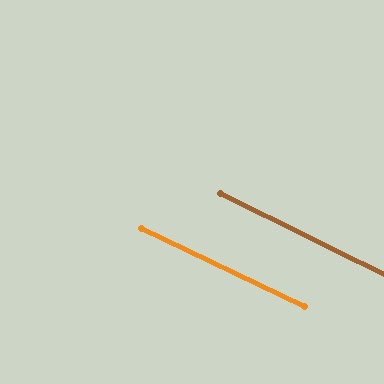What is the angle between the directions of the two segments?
Approximately 1 degree.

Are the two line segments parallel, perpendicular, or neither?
Parallel — their directions differ by only 0.9°.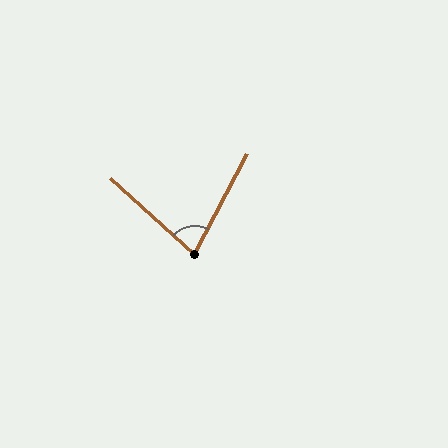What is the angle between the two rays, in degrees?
Approximately 76 degrees.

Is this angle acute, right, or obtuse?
It is acute.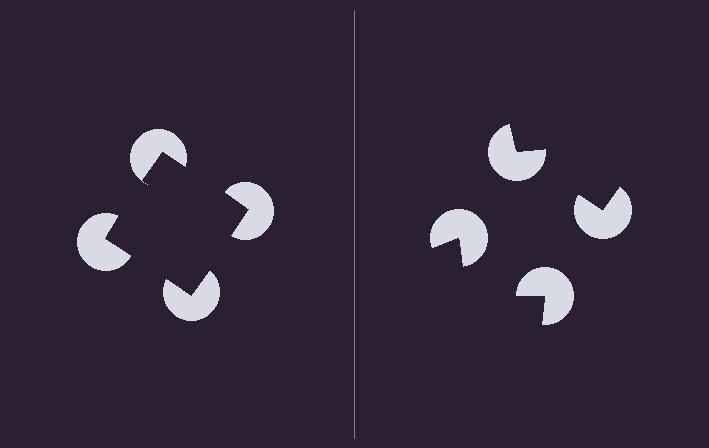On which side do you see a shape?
An illusory square appears on the left side. On the right side the wedge cuts are rotated, so no coherent shape forms.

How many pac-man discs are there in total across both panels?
8 — 4 on each side.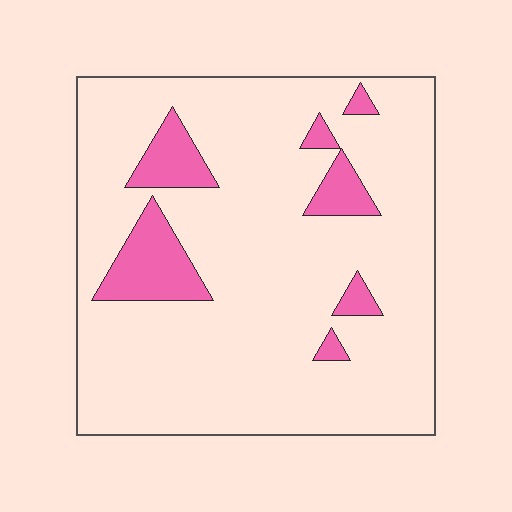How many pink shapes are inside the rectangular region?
7.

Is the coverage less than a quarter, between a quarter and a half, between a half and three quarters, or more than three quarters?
Less than a quarter.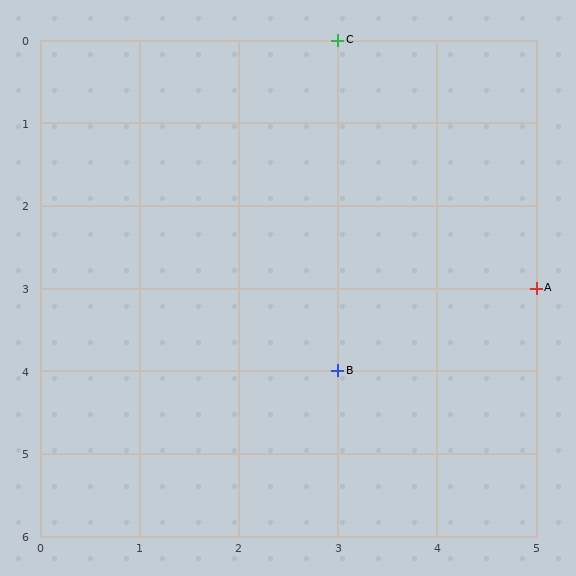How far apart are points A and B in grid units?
Points A and B are 2 columns and 1 row apart (about 2.2 grid units diagonally).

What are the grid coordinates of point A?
Point A is at grid coordinates (5, 3).